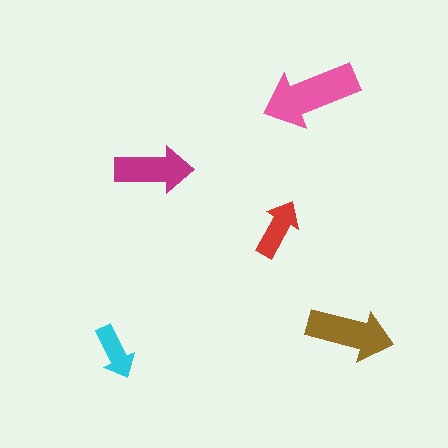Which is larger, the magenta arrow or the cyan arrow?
The magenta one.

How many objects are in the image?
There are 5 objects in the image.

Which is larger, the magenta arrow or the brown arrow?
The brown one.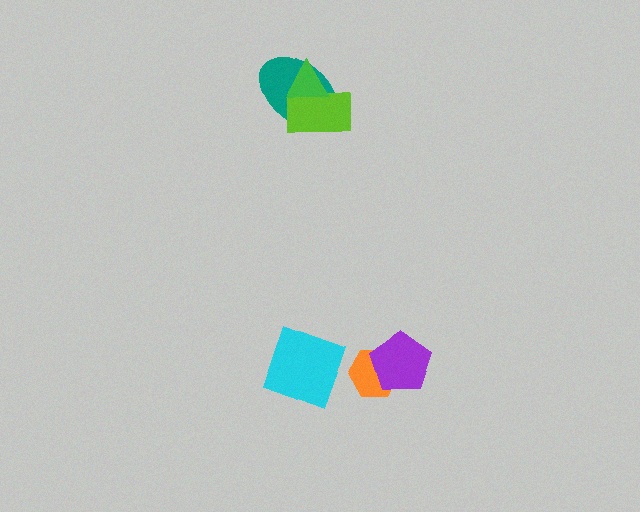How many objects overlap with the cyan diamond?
0 objects overlap with the cyan diamond.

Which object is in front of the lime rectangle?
The green triangle is in front of the lime rectangle.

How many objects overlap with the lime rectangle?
2 objects overlap with the lime rectangle.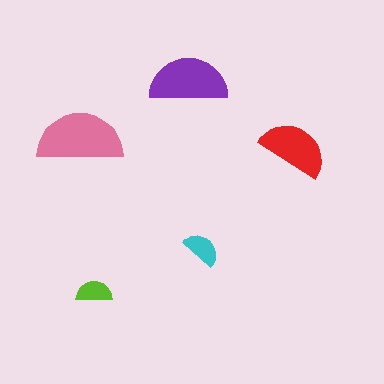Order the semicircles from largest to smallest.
the pink one, the purple one, the red one, the cyan one, the lime one.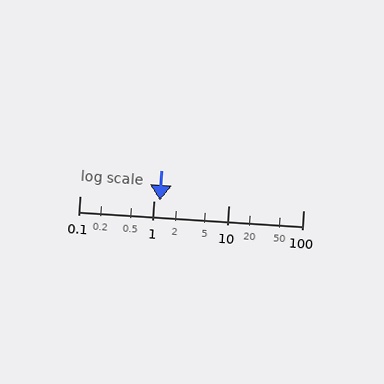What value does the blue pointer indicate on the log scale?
The pointer indicates approximately 1.2.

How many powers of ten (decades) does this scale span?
The scale spans 3 decades, from 0.1 to 100.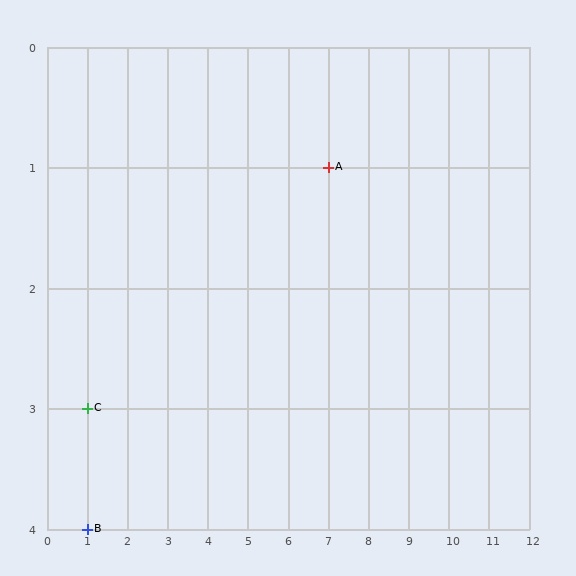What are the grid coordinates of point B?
Point B is at grid coordinates (1, 4).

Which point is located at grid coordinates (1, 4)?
Point B is at (1, 4).